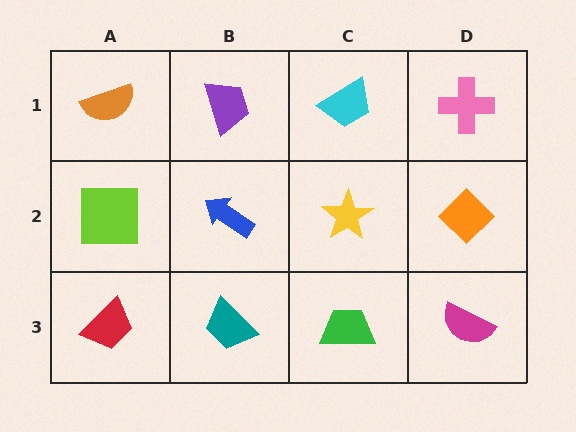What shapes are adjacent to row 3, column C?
A yellow star (row 2, column C), a teal trapezoid (row 3, column B), a magenta semicircle (row 3, column D).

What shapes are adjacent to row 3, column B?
A blue arrow (row 2, column B), a red trapezoid (row 3, column A), a green trapezoid (row 3, column C).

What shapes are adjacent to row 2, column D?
A pink cross (row 1, column D), a magenta semicircle (row 3, column D), a yellow star (row 2, column C).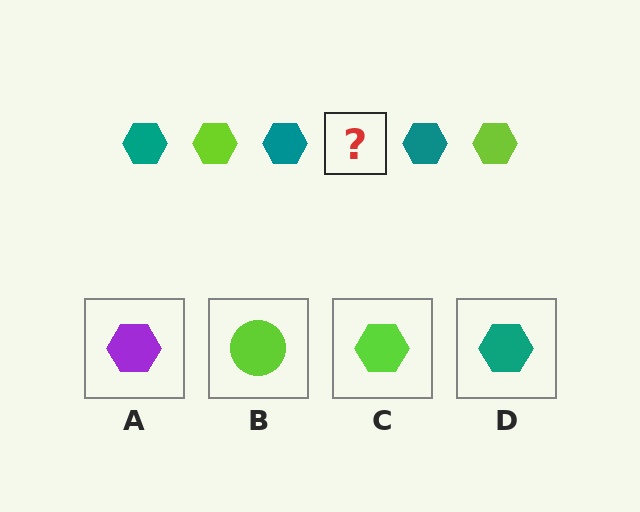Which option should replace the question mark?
Option C.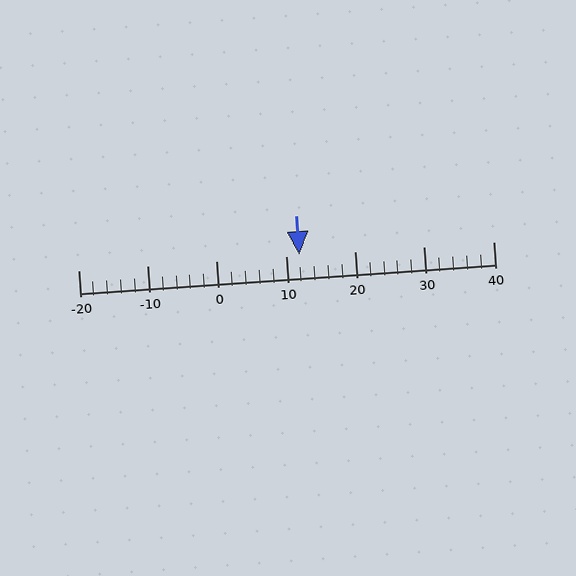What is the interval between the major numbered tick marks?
The major tick marks are spaced 10 units apart.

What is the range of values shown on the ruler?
The ruler shows values from -20 to 40.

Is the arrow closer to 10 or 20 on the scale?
The arrow is closer to 10.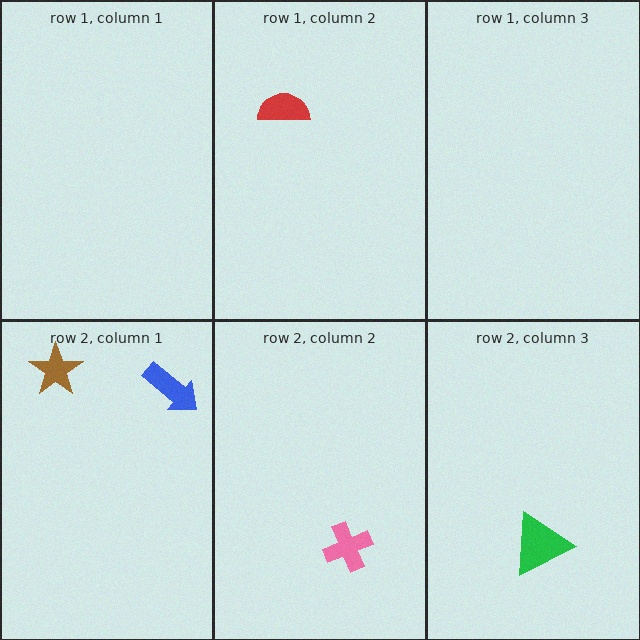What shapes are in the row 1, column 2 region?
The red semicircle.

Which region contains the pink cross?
The row 2, column 2 region.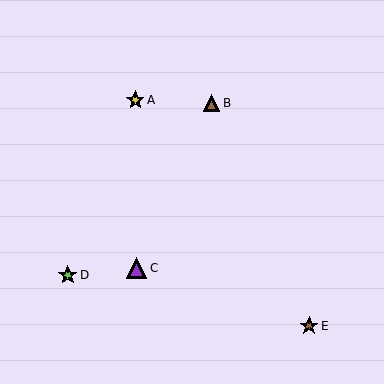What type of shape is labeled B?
Shape B is a brown triangle.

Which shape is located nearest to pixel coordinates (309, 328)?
The brown star (labeled E) at (309, 326) is nearest to that location.